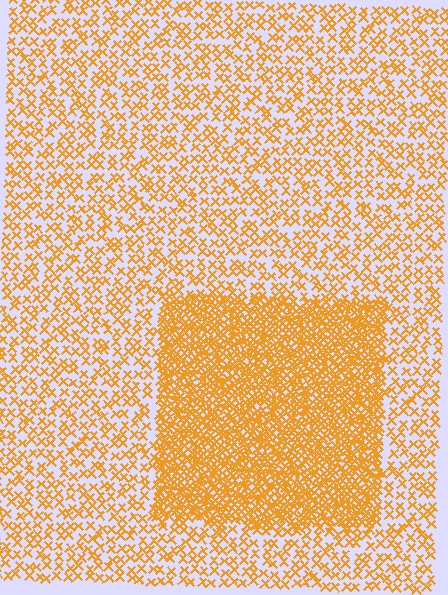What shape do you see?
I see a rectangle.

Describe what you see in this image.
The image contains small orange elements arranged at two different densities. A rectangle-shaped region is visible where the elements are more densely packed than the surrounding area.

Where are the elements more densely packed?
The elements are more densely packed inside the rectangle boundary.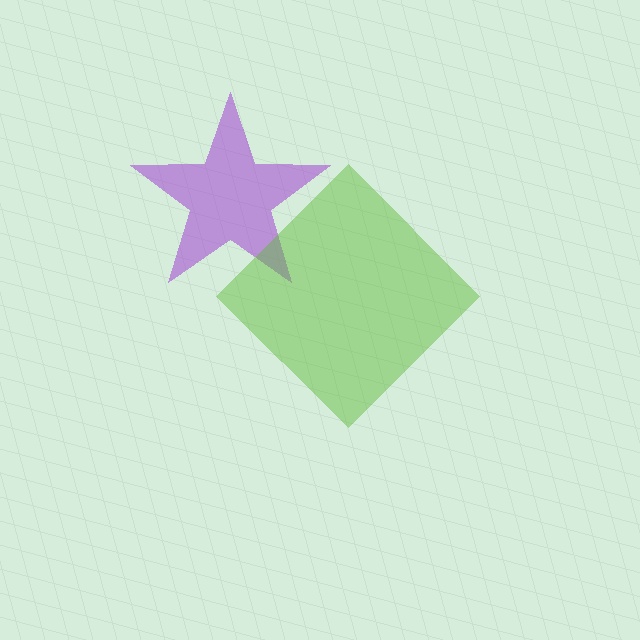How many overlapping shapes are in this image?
There are 2 overlapping shapes in the image.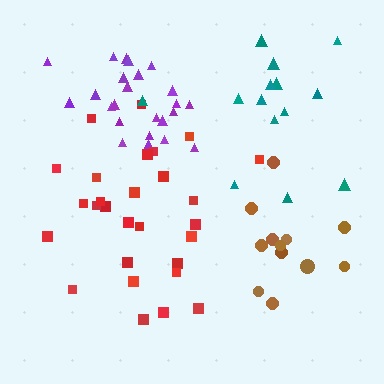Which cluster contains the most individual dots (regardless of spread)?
Red (28).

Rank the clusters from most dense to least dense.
purple, red, brown, teal.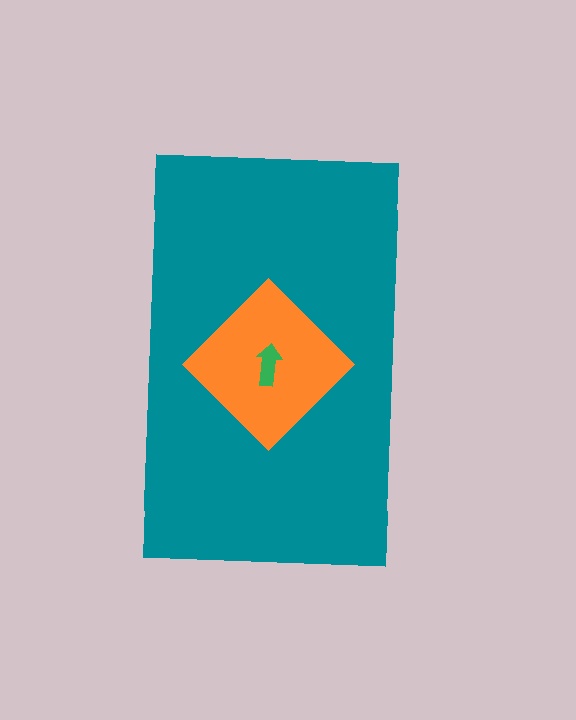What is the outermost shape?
The teal rectangle.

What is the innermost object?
The green arrow.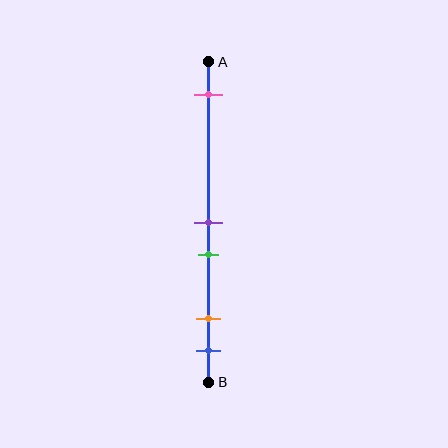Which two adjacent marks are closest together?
The purple and green marks are the closest adjacent pair.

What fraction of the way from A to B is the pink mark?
The pink mark is approximately 10% (0.1) of the way from A to B.